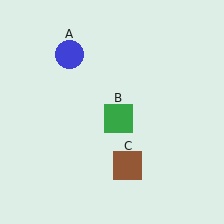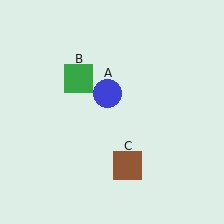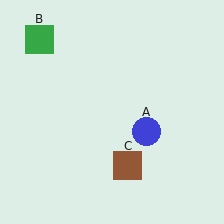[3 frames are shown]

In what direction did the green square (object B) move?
The green square (object B) moved up and to the left.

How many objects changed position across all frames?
2 objects changed position: blue circle (object A), green square (object B).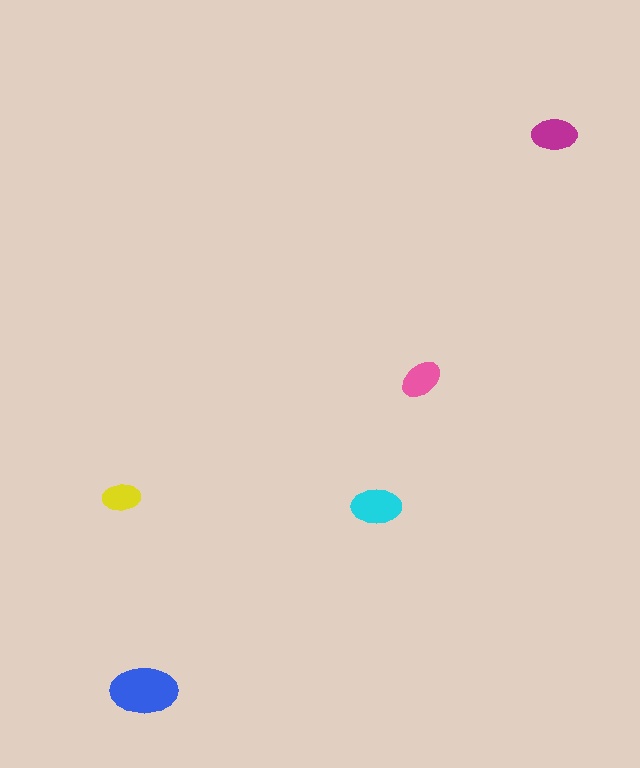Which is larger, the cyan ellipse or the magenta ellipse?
The cyan one.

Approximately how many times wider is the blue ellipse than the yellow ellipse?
About 2 times wider.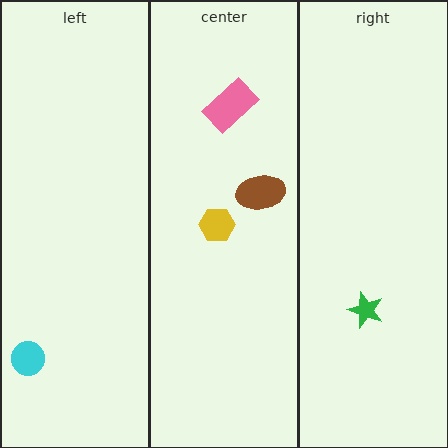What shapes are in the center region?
The yellow hexagon, the brown ellipse, the pink rectangle.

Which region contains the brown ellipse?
The center region.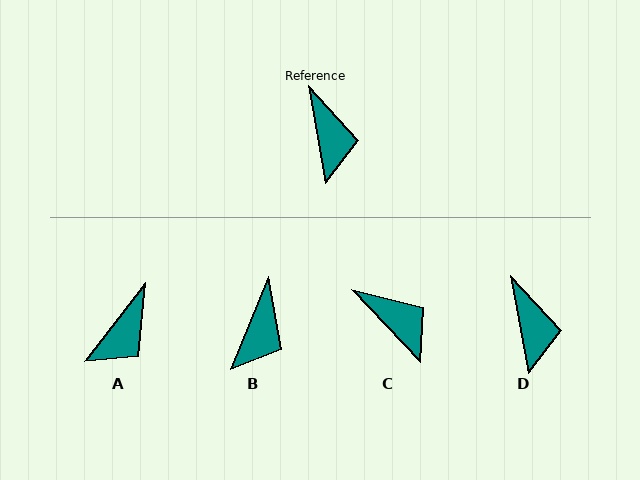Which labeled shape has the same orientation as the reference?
D.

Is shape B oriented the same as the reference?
No, it is off by about 32 degrees.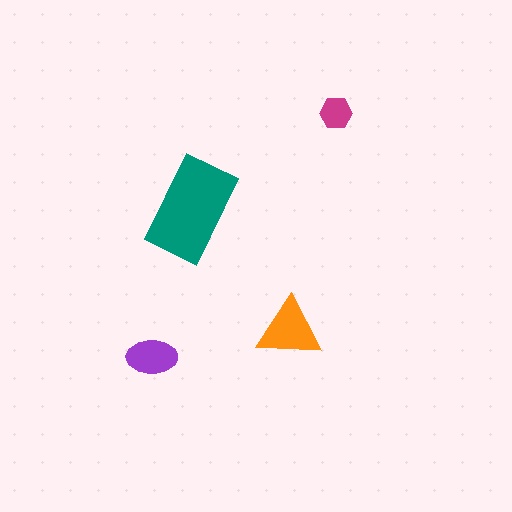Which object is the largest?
The teal rectangle.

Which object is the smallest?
The magenta hexagon.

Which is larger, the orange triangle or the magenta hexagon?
The orange triangle.